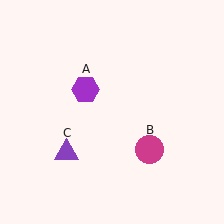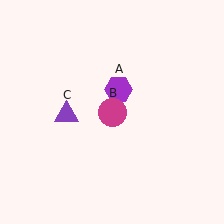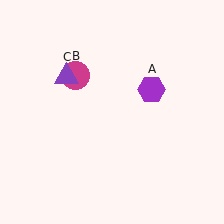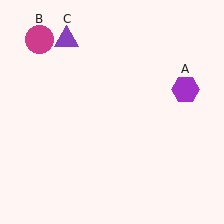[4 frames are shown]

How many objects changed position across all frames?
3 objects changed position: purple hexagon (object A), magenta circle (object B), purple triangle (object C).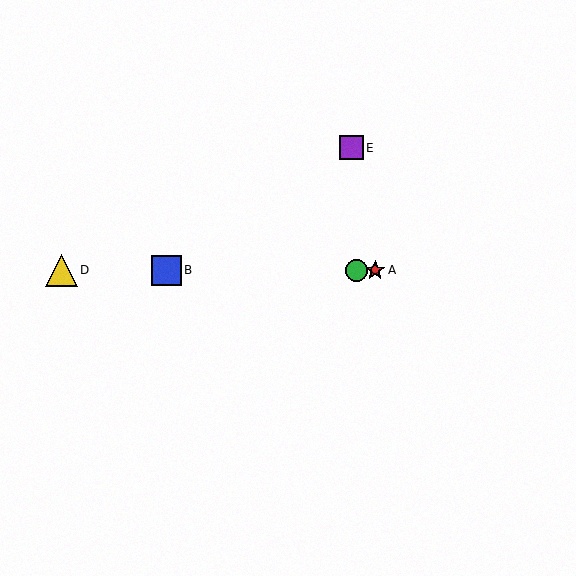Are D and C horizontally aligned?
Yes, both are at y≈270.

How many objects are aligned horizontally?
4 objects (A, B, C, D) are aligned horizontally.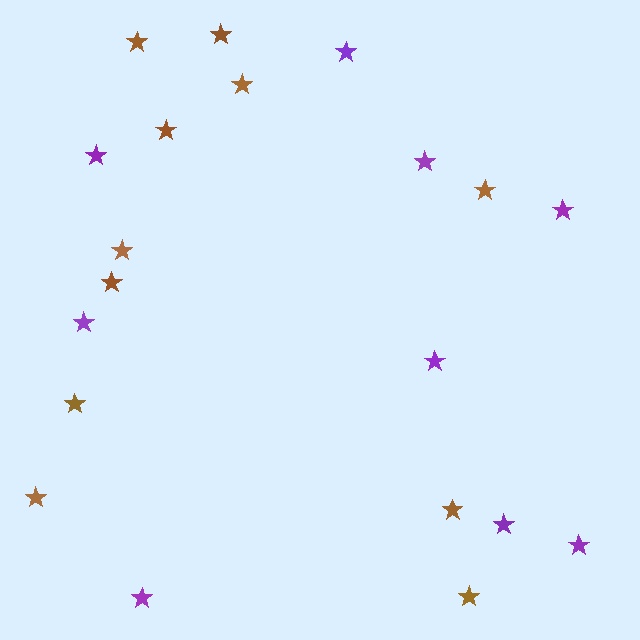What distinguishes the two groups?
There are 2 groups: one group of purple stars (9) and one group of brown stars (11).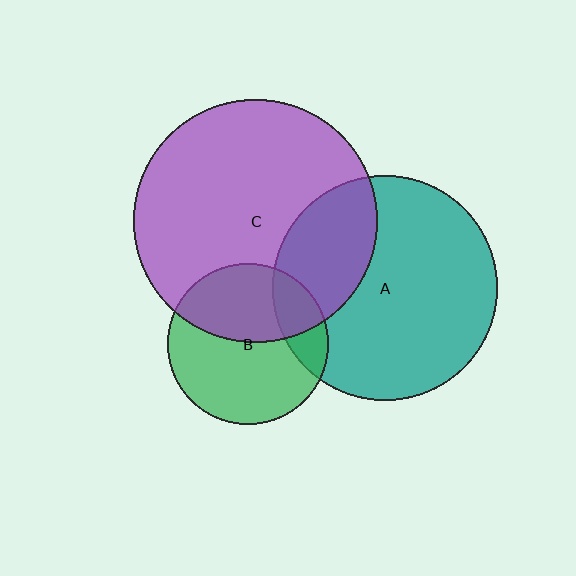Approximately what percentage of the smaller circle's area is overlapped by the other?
Approximately 40%.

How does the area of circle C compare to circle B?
Approximately 2.3 times.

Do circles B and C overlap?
Yes.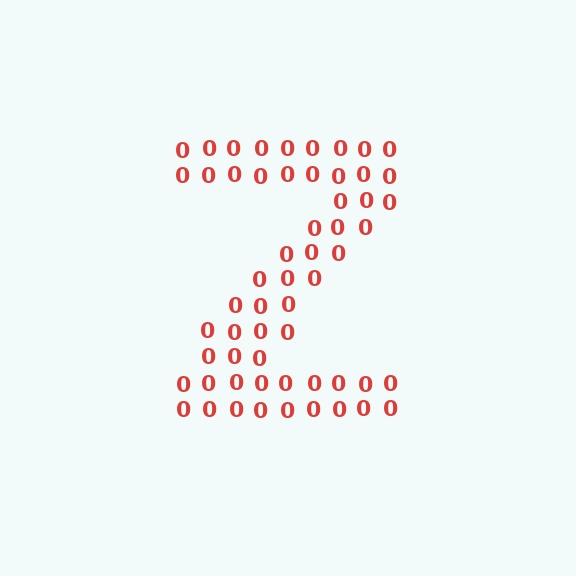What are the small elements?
The small elements are digit 0's.